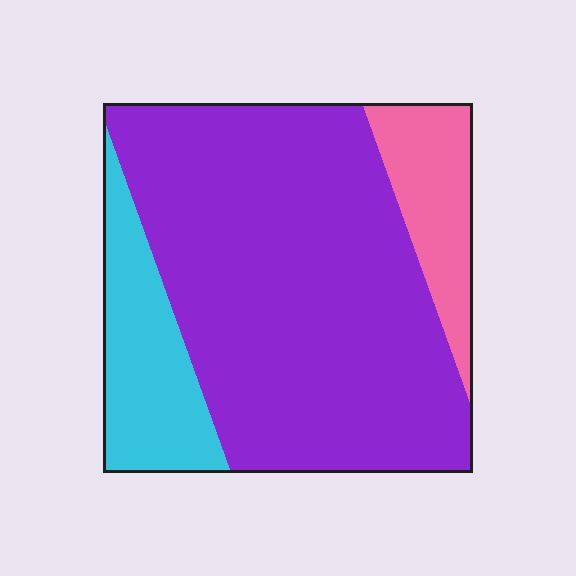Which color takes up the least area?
Pink, at roughly 15%.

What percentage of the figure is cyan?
Cyan takes up about one sixth (1/6) of the figure.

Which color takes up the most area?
Purple, at roughly 70%.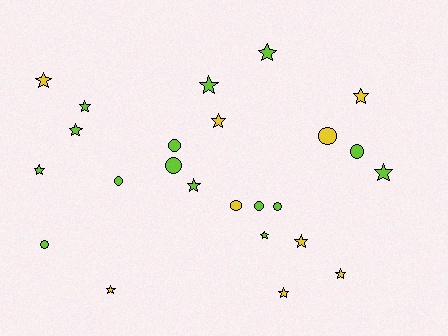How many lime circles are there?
There are 7 lime circles.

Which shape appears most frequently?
Star, with 15 objects.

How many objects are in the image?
There are 24 objects.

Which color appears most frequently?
Lime, with 15 objects.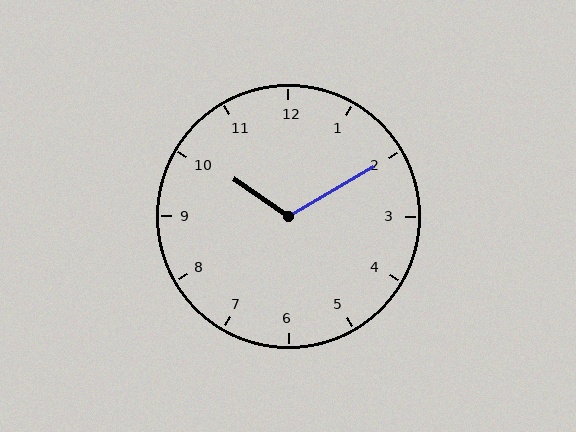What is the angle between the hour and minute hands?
Approximately 115 degrees.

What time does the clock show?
10:10.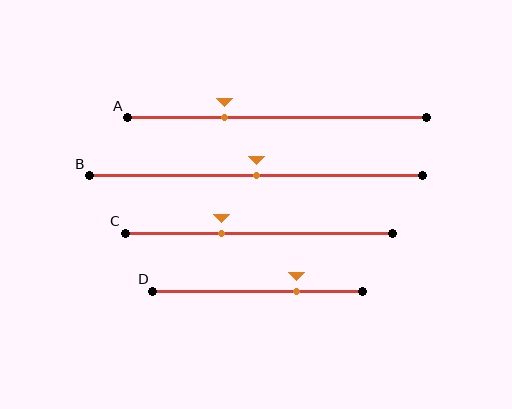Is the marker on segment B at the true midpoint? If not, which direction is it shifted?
Yes, the marker on segment B is at the true midpoint.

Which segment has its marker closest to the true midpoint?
Segment B has its marker closest to the true midpoint.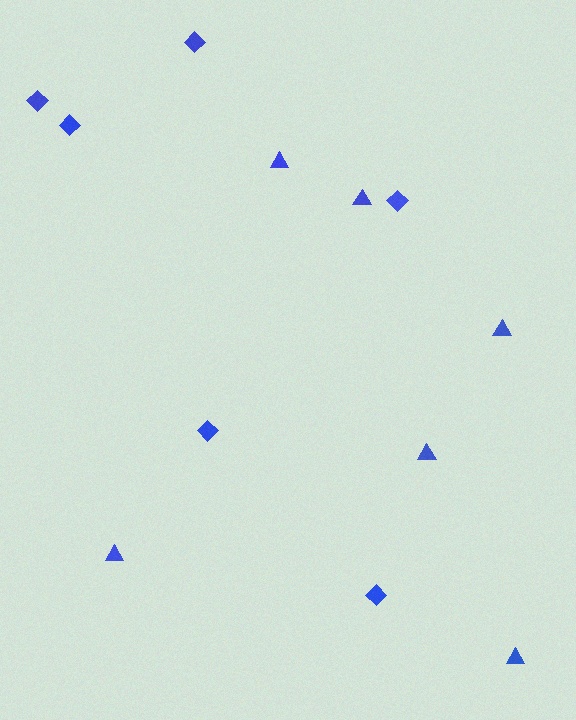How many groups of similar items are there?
There are 2 groups: one group of triangles (6) and one group of diamonds (6).